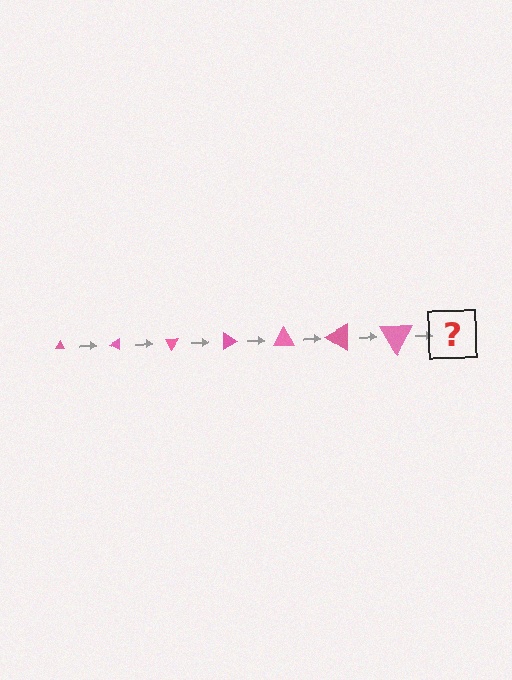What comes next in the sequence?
The next element should be a triangle, larger than the previous one and rotated 210 degrees from the start.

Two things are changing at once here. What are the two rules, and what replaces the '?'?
The two rules are that the triangle grows larger each step and it rotates 30 degrees each step. The '?' should be a triangle, larger than the previous one and rotated 210 degrees from the start.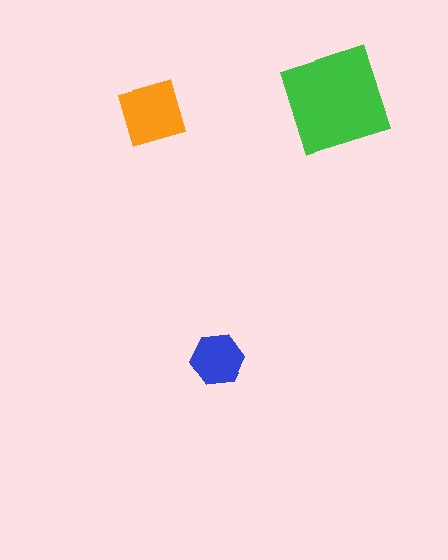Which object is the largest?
The green square.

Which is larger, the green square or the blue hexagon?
The green square.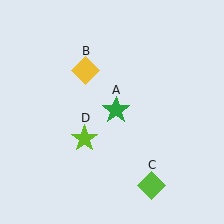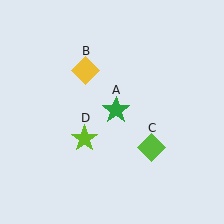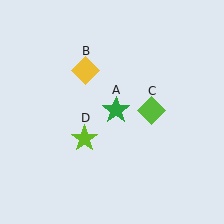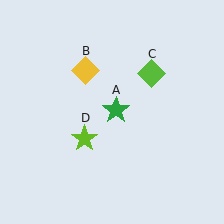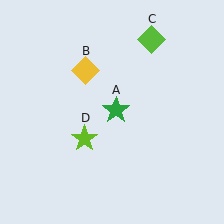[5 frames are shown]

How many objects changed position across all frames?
1 object changed position: lime diamond (object C).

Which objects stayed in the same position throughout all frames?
Green star (object A) and yellow diamond (object B) and lime star (object D) remained stationary.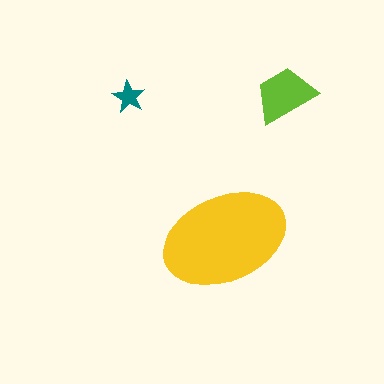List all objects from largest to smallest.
The yellow ellipse, the lime trapezoid, the teal star.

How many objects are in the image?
There are 3 objects in the image.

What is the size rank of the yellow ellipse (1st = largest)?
1st.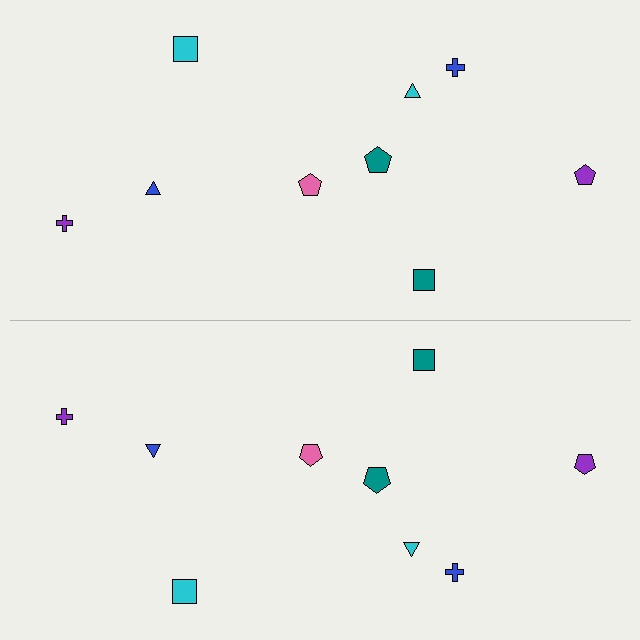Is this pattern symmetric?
Yes, this pattern has bilateral (reflection) symmetry.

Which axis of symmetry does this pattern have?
The pattern has a horizontal axis of symmetry running through the center of the image.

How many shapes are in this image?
There are 18 shapes in this image.